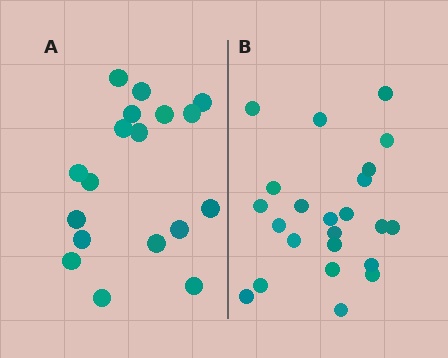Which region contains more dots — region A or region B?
Region B (the right region) has more dots.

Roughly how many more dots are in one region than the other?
Region B has about 5 more dots than region A.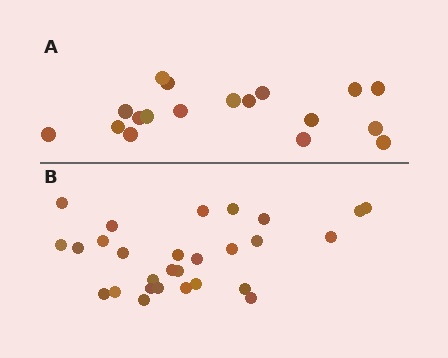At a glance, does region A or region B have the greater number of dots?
Region B (the bottom region) has more dots.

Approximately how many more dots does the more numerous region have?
Region B has roughly 10 or so more dots than region A.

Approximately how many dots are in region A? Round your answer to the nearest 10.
About 20 dots. (The exact count is 18, which rounds to 20.)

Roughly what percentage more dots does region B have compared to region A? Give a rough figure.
About 55% more.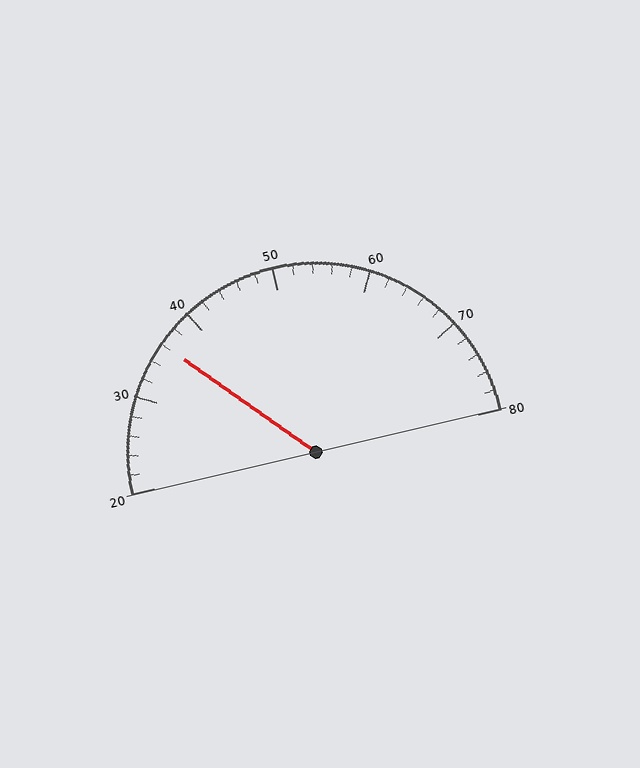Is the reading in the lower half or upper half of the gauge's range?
The reading is in the lower half of the range (20 to 80).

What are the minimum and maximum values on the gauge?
The gauge ranges from 20 to 80.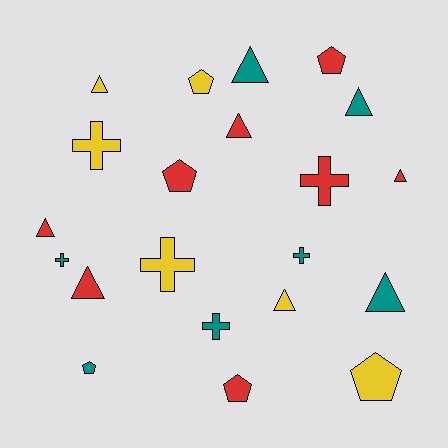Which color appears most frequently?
Red, with 8 objects.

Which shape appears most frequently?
Triangle, with 9 objects.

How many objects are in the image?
There are 21 objects.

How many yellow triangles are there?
There are 2 yellow triangles.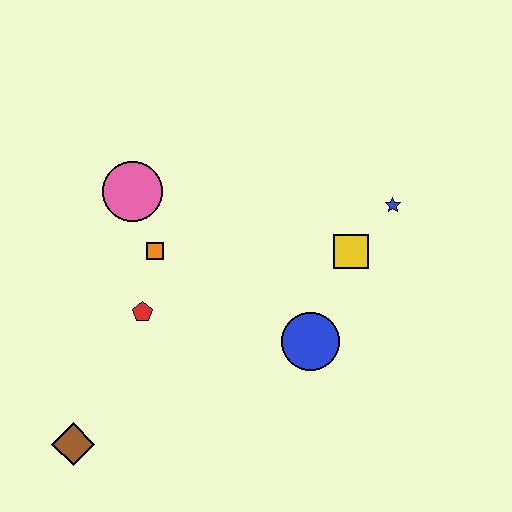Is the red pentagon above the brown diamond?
Yes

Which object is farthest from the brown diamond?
The blue star is farthest from the brown diamond.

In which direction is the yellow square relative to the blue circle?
The yellow square is above the blue circle.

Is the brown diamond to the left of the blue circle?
Yes